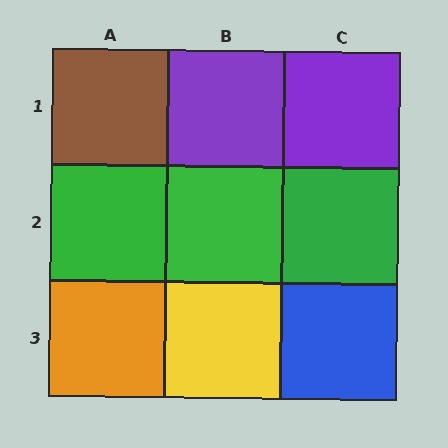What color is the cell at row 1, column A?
Brown.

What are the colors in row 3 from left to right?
Orange, yellow, blue.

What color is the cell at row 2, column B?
Green.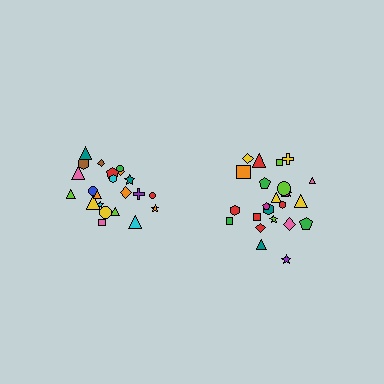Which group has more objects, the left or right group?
The right group.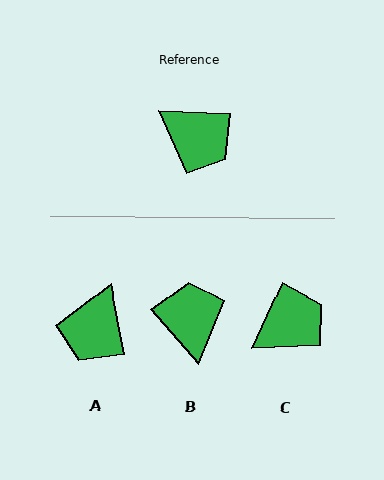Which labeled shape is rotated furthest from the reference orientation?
B, about 134 degrees away.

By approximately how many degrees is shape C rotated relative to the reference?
Approximately 69 degrees counter-clockwise.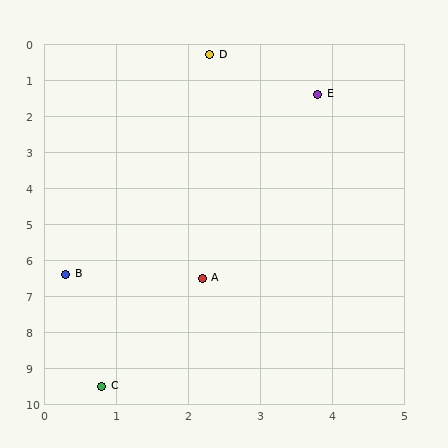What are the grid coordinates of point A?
Point A is at approximately (2.2, 6.5).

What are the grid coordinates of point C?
Point C is at approximately (0.8, 9.5).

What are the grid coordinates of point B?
Point B is at approximately (0.3, 6.4).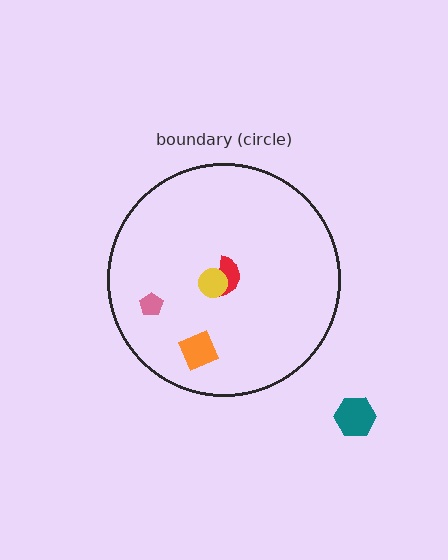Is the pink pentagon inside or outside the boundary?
Inside.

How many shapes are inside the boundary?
4 inside, 1 outside.